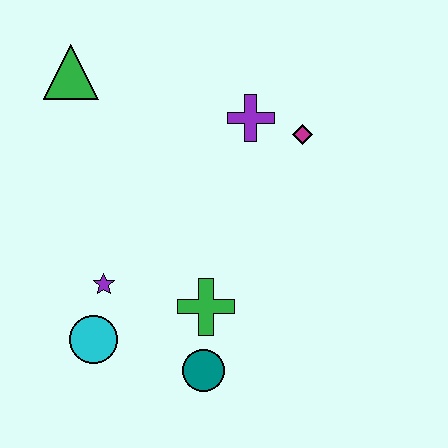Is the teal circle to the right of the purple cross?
No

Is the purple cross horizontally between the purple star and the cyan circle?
No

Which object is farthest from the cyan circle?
The magenta diamond is farthest from the cyan circle.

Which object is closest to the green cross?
The teal circle is closest to the green cross.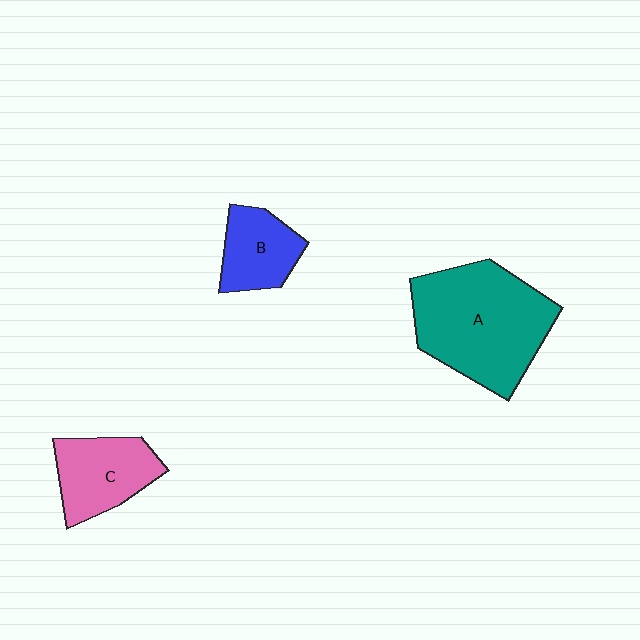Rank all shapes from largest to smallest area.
From largest to smallest: A (teal), C (pink), B (blue).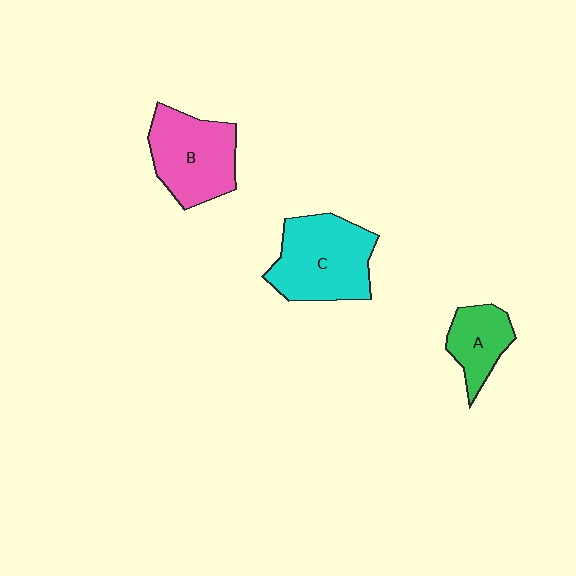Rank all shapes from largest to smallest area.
From largest to smallest: C (cyan), B (pink), A (green).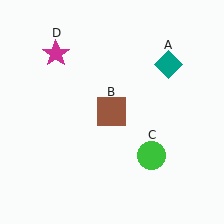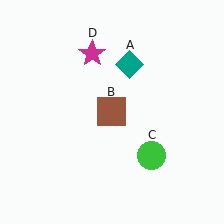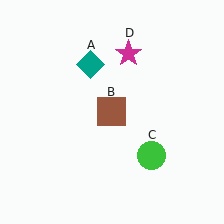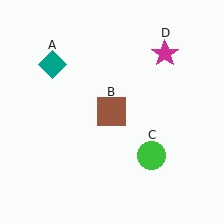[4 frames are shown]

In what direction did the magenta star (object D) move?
The magenta star (object D) moved right.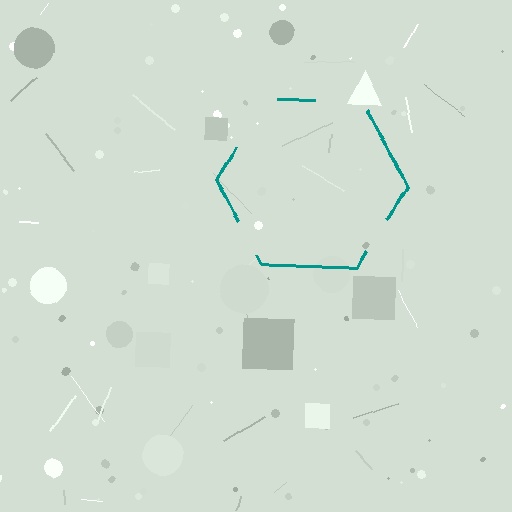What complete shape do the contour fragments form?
The contour fragments form a hexagon.